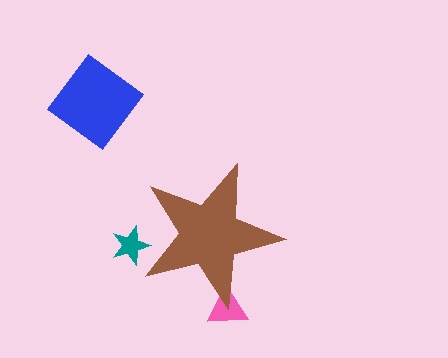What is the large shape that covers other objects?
A brown star.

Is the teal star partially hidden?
Yes, the teal star is partially hidden behind the brown star.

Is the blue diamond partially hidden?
No, the blue diamond is fully visible.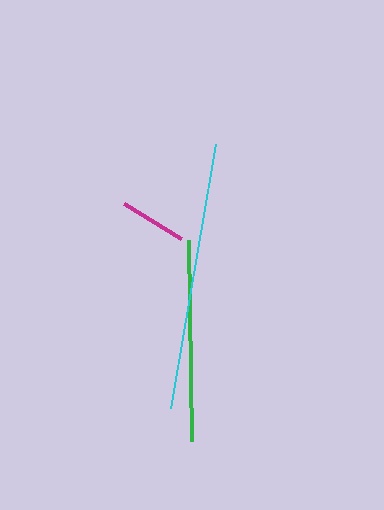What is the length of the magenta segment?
The magenta segment is approximately 68 pixels long.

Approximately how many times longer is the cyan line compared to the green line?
The cyan line is approximately 1.3 times the length of the green line.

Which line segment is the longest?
The cyan line is the longest at approximately 268 pixels.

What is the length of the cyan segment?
The cyan segment is approximately 268 pixels long.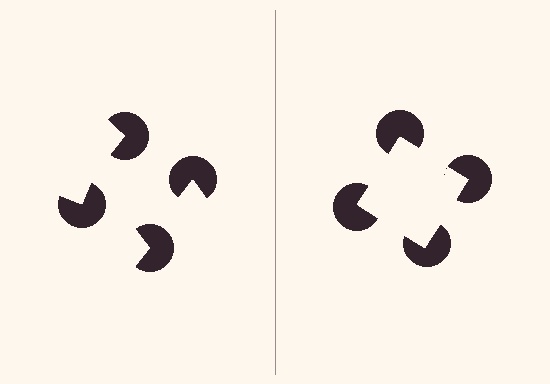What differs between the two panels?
The pac-man discs are positioned identically on both sides; only the wedge orientations differ. On the right they align to a square; on the left they are misaligned.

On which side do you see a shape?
An illusory square appears on the right side. On the left side the wedge cuts are rotated, so no coherent shape forms.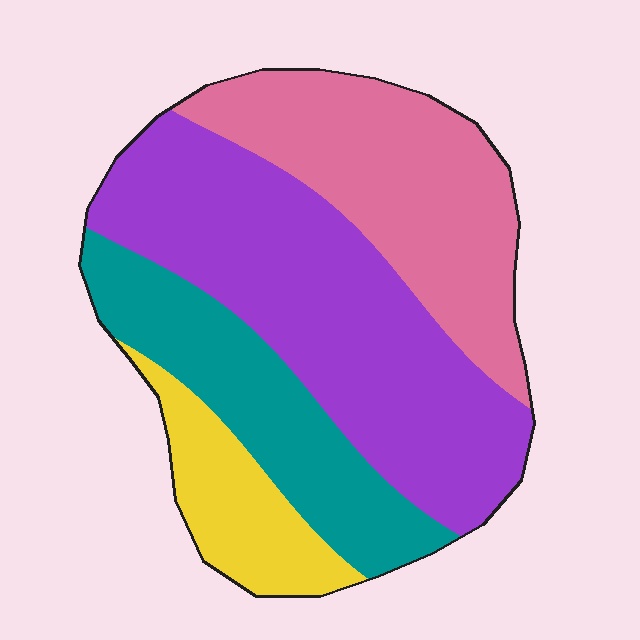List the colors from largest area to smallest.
From largest to smallest: purple, pink, teal, yellow.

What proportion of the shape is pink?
Pink takes up between a quarter and a half of the shape.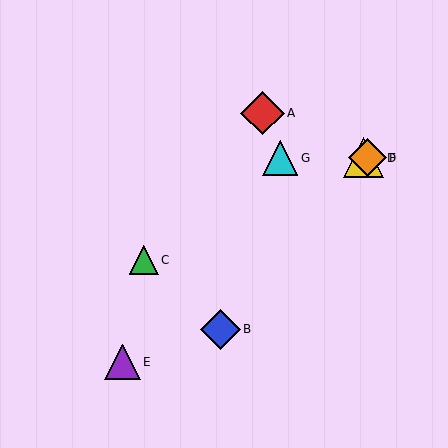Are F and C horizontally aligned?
No, F is at y≈158 and C is at y≈260.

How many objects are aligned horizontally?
3 objects (D, F, G) are aligned horizontally.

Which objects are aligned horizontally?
Objects D, F, G are aligned horizontally.